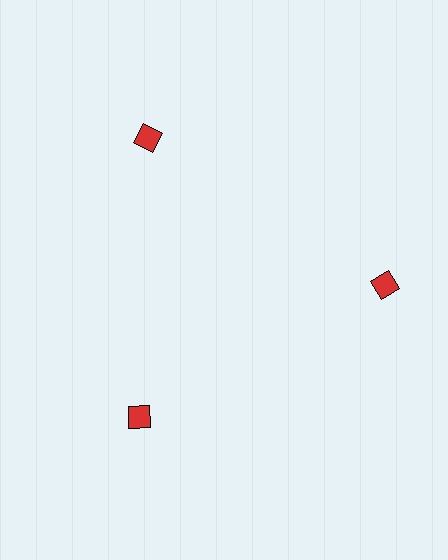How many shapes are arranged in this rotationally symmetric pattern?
There are 3 shapes, arranged in 3 groups of 1.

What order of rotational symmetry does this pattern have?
This pattern has 3-fold rotational symmetry.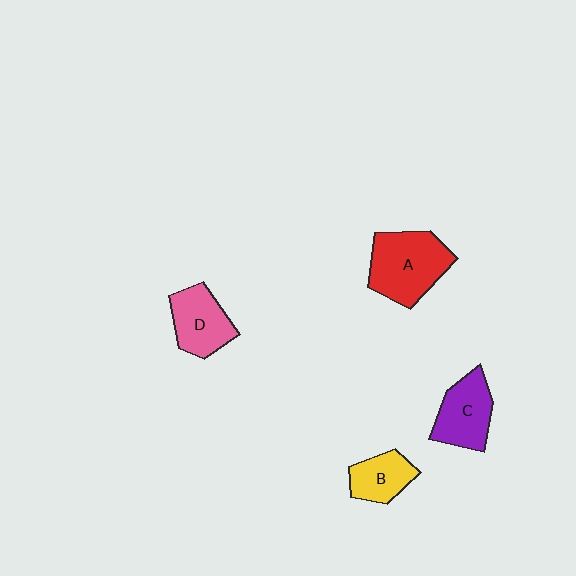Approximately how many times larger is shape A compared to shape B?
Approximately 1.8 times.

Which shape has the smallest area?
Shape B (yellow).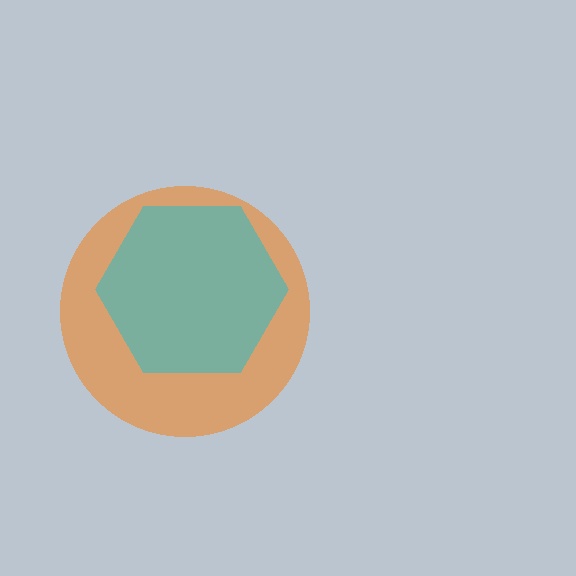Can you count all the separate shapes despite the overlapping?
Yes, there are 2 separate shapes.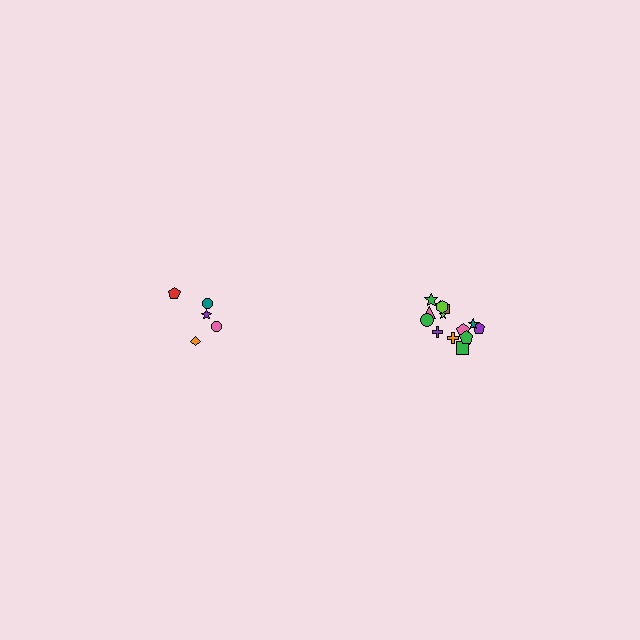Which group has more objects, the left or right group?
The right group.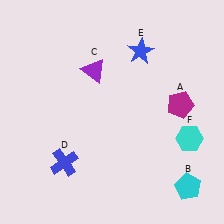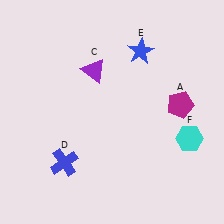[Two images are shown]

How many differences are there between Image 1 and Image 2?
There is 1 difference between the two images.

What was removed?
The cyan pentagon (B) was removed in Image 2.